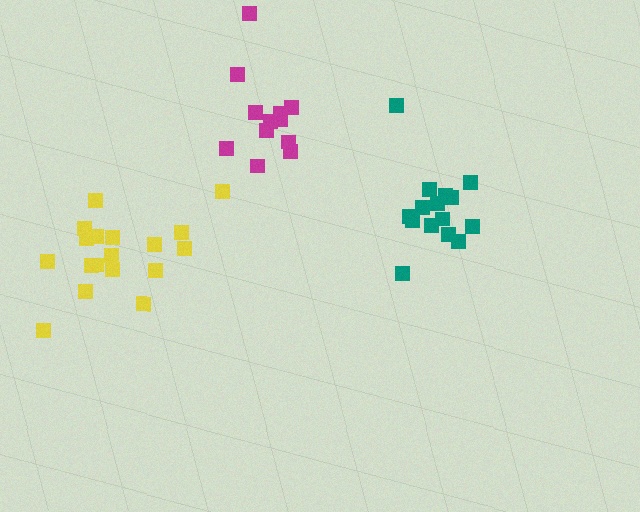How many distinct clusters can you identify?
There are 3 distinct clusters.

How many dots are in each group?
Group 1: 12 dots, Group 2: 18 dots, Group 3: 15 dots (45 total).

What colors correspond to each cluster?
The clusters are colored: magenta, yellow, teal.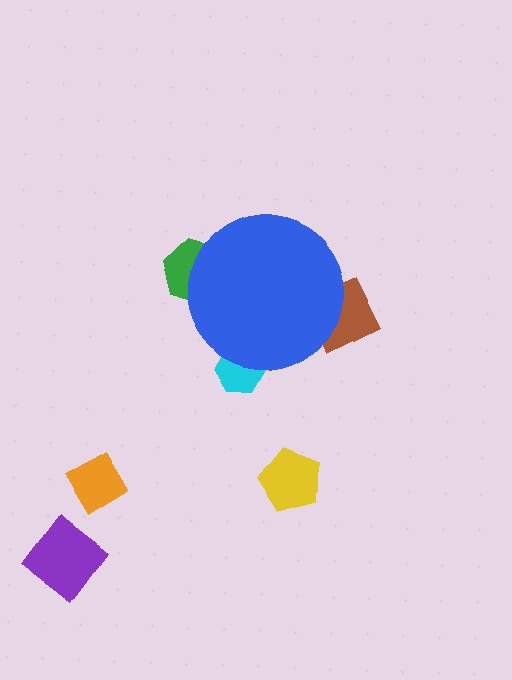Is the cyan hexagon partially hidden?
Yes, the cyan hexagon is partially hidden behind the blue circle.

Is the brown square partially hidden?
Yes, the brown square is partially hidden behind the blue circle.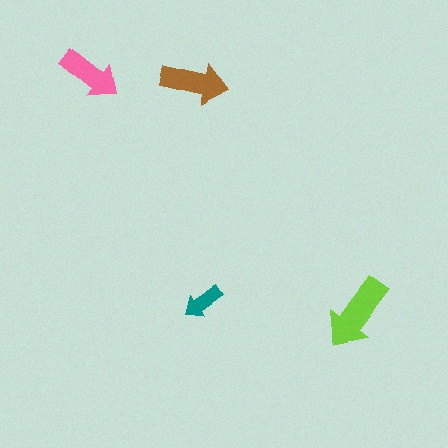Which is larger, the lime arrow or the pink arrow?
The lime one.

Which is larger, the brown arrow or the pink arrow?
The brown one.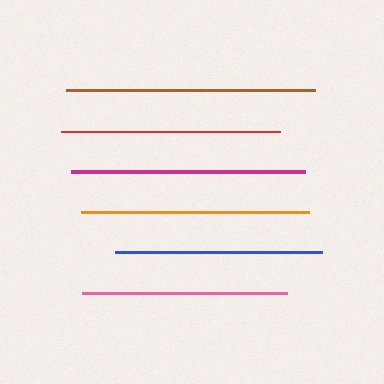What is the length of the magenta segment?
The magenta segment is approximately 233 pixels long.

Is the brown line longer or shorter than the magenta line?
The brown line is longer than the magenta line.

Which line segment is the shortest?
The pink line is the shortest at approximately 205 pixels.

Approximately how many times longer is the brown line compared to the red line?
The brown line is approximately 1.1 times the length of the red line.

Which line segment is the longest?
The brown line is the longest at approximately 249 pixels.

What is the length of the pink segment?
The pink segment is approximately 205 pixels long.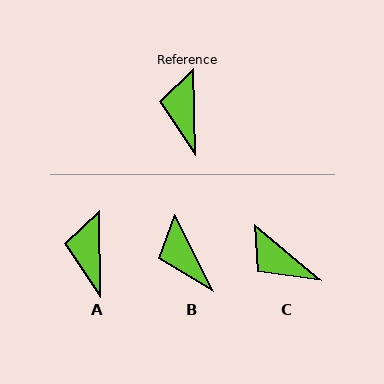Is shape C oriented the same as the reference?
No, it is off by about 49 degrees.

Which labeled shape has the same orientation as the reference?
A.